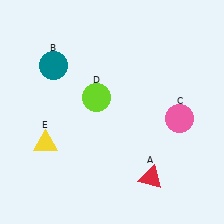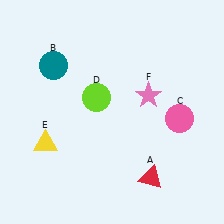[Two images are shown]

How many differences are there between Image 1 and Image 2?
There is 1 difference between the two images.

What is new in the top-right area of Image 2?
A pink star (F) was added in the top-right area of Image 2.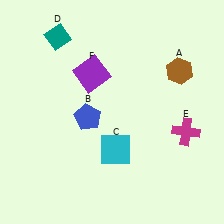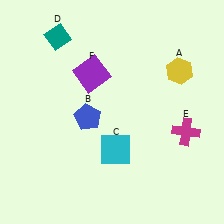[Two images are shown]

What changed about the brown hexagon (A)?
In Image 1, A is brown. In Image 2, it changed to yellow.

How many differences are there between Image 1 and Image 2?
There is 1 difference between the two images.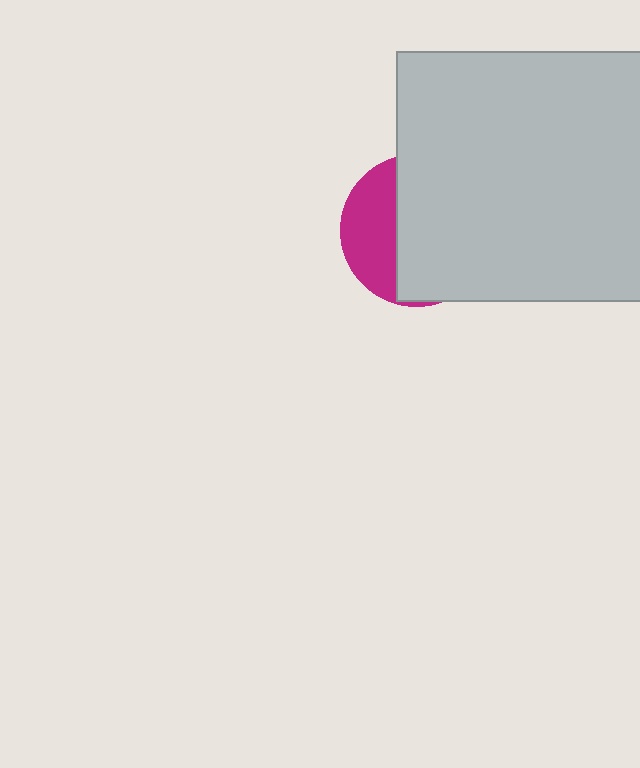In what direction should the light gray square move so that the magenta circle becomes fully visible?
The light gray square should move right. That is the shortest direction to clear the overlap and leave the magenta circle fully visible.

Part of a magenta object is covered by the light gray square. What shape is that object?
It is a circle.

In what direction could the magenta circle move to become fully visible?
The magenta circle could move left. That would shift it out from behind the light gray square entirely.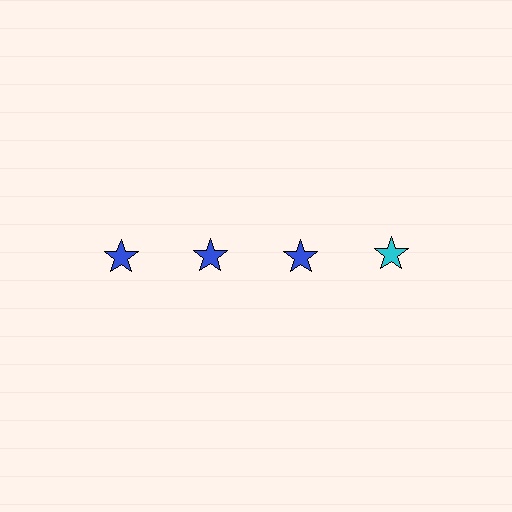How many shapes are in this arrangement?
There are 4 shapes arranged in a grid pattern.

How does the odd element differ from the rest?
It has a different color: cyan instead of blue.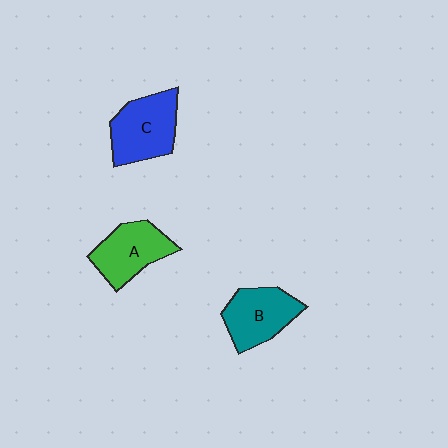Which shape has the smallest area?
Shape A (green).